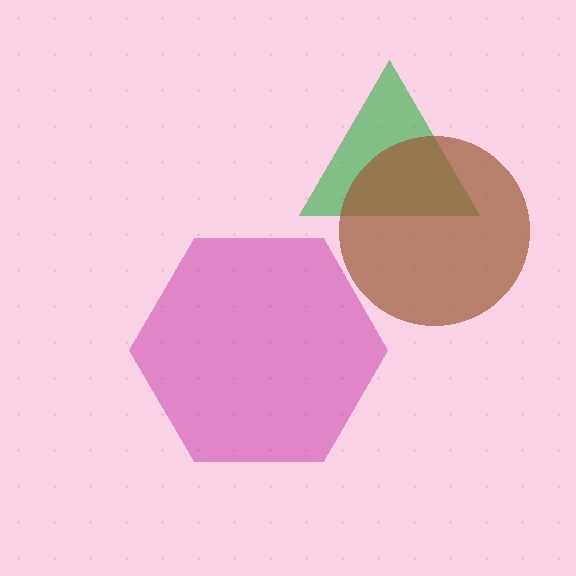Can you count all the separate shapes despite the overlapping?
Yes, there are 3 separate shapes.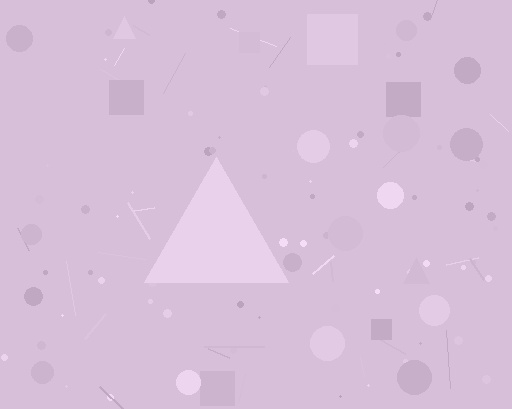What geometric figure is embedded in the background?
A triangle is embedded in the background.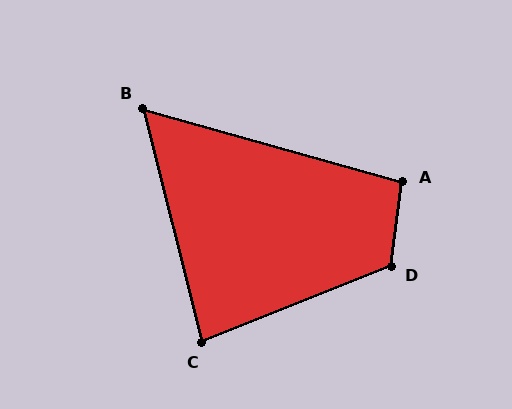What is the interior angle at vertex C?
Approximately 82 degrees (acute).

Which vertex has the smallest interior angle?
B, at approximately 60 degrees.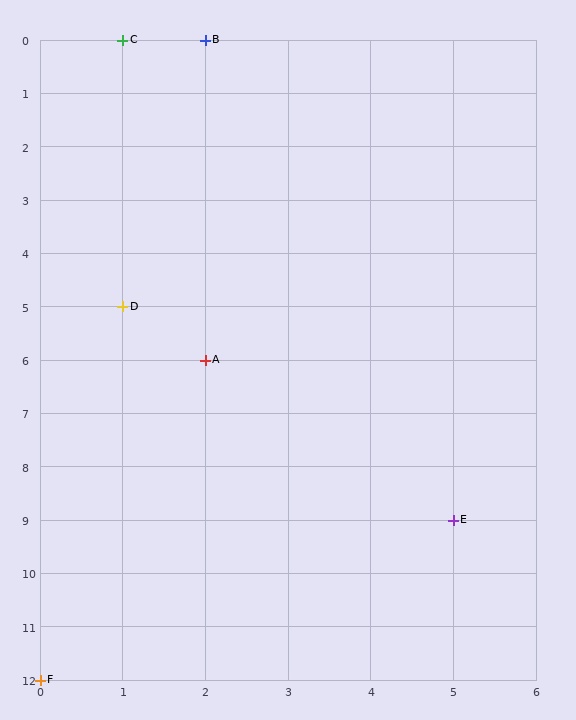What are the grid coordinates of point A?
Point A is at grid coordinates (2, 6).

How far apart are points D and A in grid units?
Points D and A are 1 column and 1 row apart (about 1.4 grid units diagonally).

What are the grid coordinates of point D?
Point D is at grid coordinates (1, 5).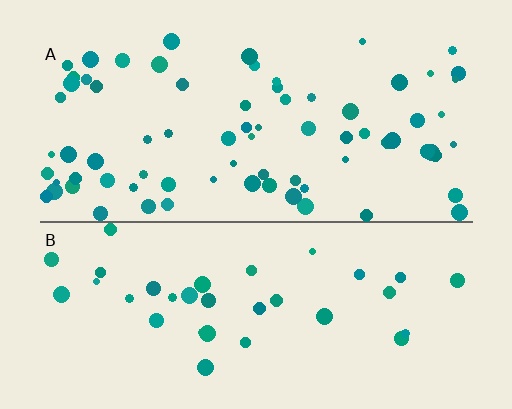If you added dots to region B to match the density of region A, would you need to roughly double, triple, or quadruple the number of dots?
Approximately double.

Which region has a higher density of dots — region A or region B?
A (the top).